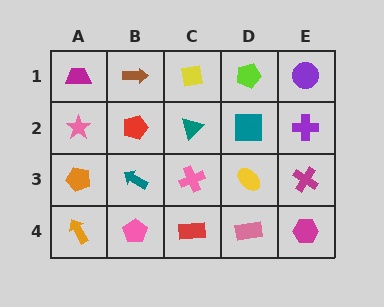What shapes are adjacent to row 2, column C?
A yellow square (row 1, column C), a pink cross (row 3, column C), a red pentagon (row 2, column B), a teal square (row 2, column D).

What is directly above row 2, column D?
A lime pentagon.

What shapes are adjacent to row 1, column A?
A pink star (row 2, column A), a brown arrow (row 1, column B).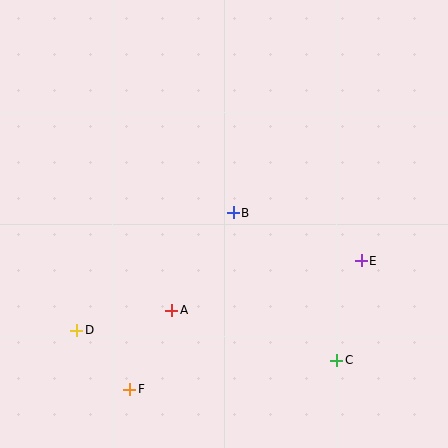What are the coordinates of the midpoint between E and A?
The midpoint between E and A is at (267, 285).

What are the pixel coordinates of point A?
Point A is at (172, 310).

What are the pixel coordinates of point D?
Point D is at (77, 330).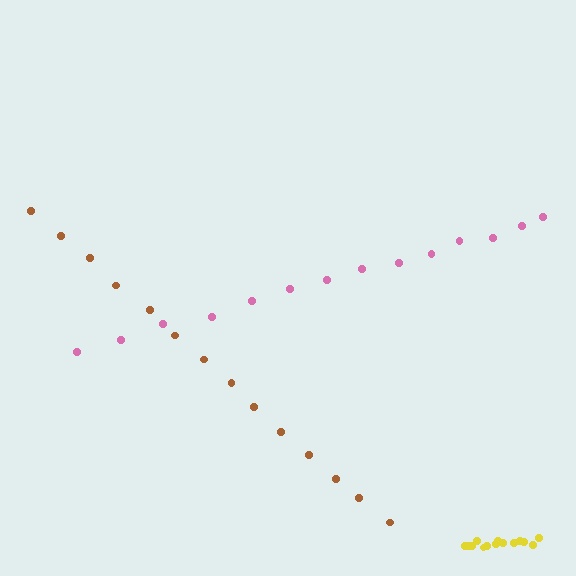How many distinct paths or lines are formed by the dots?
There are 3 distinct paths.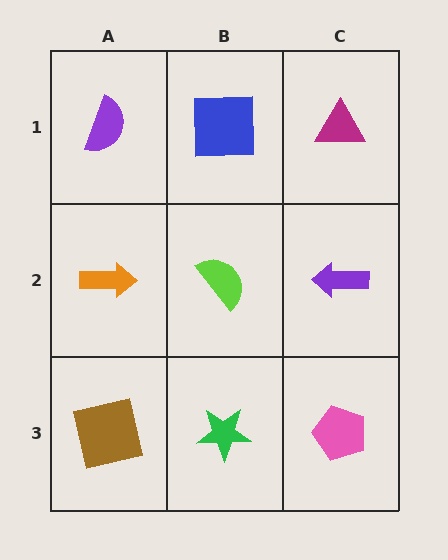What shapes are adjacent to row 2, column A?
A purple semicircle (row 1, column A), a brown square (row 3, column A), a lime semicircle (row 2, column B).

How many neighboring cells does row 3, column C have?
2.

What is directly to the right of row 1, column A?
A blue square.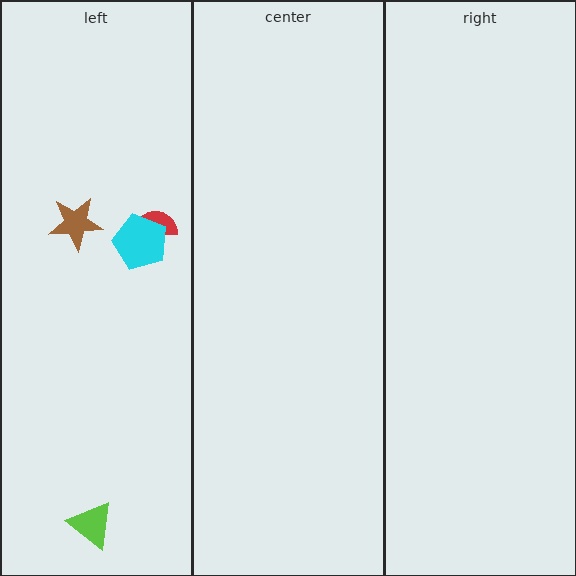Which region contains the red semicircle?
The left region.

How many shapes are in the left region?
4.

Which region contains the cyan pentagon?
The left region.